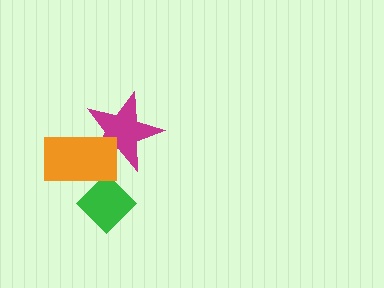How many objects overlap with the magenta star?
1 object overlaps with the magenta star.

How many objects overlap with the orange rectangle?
2 objects overlap with the orange rectangle.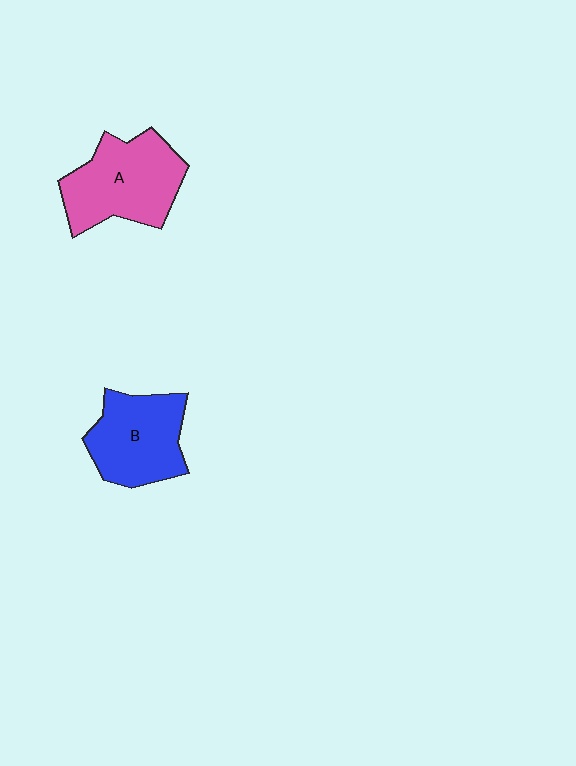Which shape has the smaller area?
Shape B (blue).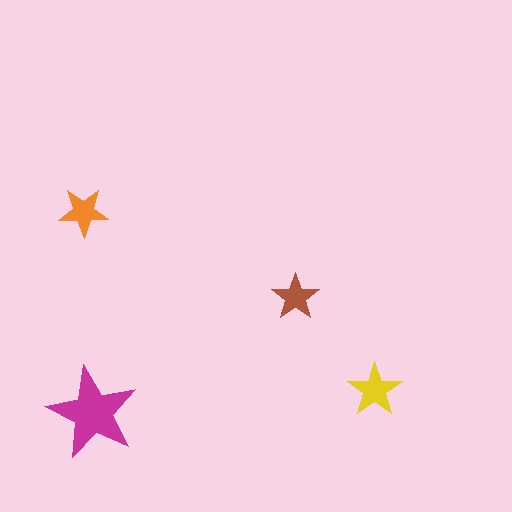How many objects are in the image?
There are 4 objects in the image.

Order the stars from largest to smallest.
the magenta one, the yellow one, the orange one, the brown one.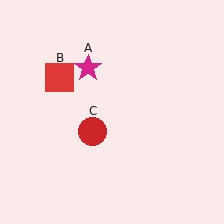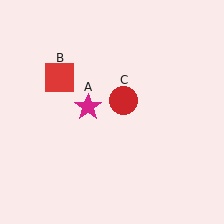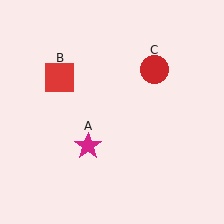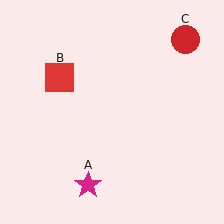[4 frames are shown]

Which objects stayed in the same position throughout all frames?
Red square (object B) remained stationary.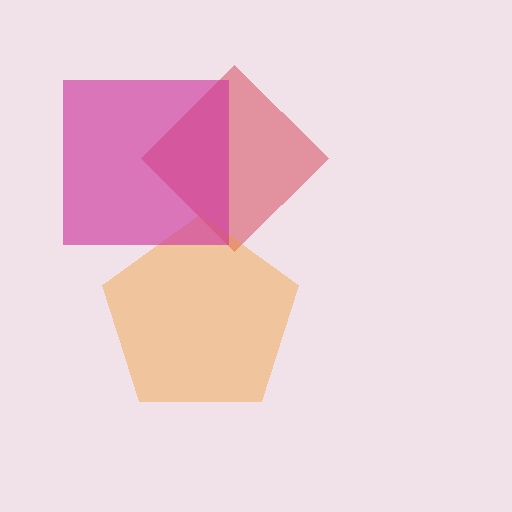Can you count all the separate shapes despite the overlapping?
Yes, there are 3 separate shapes.